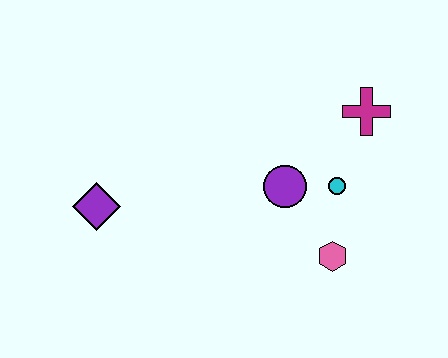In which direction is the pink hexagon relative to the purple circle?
The pink hexagon is below the purple circle.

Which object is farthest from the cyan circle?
The purple diamond is farthest from the cyan circle.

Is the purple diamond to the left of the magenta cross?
Yes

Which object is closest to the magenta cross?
The cyan circle is closest to the magenta cross.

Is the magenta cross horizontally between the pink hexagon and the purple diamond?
No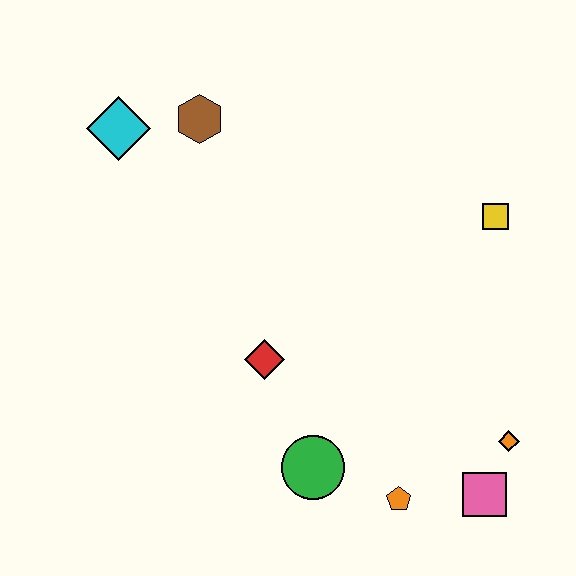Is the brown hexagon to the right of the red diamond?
No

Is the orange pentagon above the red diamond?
No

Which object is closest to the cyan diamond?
The brown hexagon is closest to the cyan diamond.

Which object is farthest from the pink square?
The cyan diamond is farthest from the pink square.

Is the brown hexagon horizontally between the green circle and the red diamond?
No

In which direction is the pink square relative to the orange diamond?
The pink square is below the orange diamond.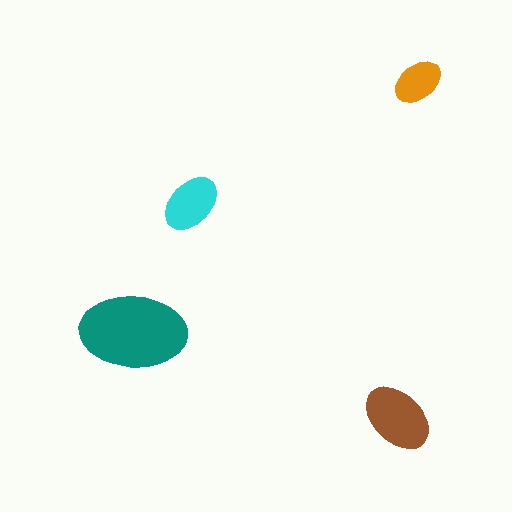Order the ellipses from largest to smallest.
the teal one, the brown one, the cyan one, the orange one.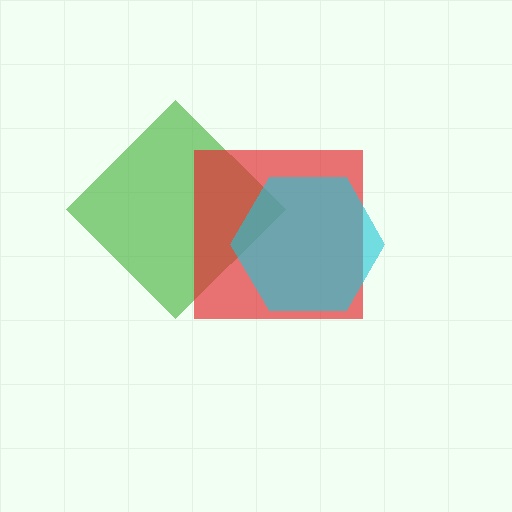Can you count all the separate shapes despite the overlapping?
Yes, there are 3 separate shapes.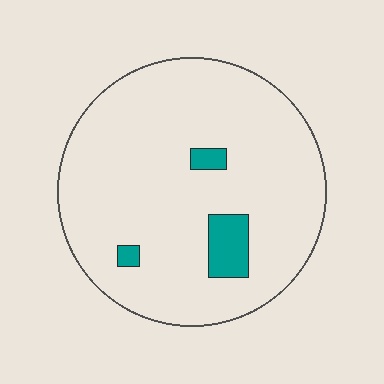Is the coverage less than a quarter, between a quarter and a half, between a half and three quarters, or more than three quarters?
Less than a quarter.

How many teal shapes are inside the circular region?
3.